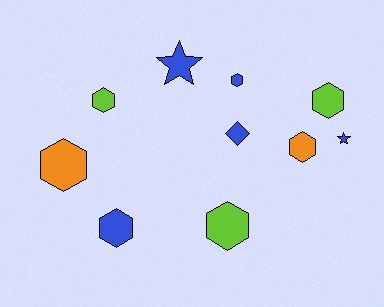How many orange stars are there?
There are no orange stars.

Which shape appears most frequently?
Hexagon, with 7 objects.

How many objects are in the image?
There are 10 objects.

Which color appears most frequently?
Blue, with 5 objects.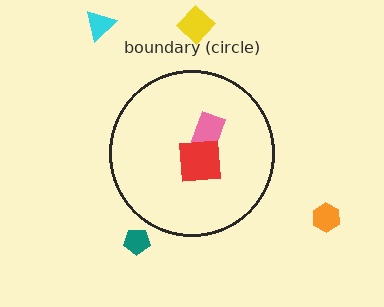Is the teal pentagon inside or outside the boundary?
Outside.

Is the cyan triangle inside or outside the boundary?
Outside.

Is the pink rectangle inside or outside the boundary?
Inside.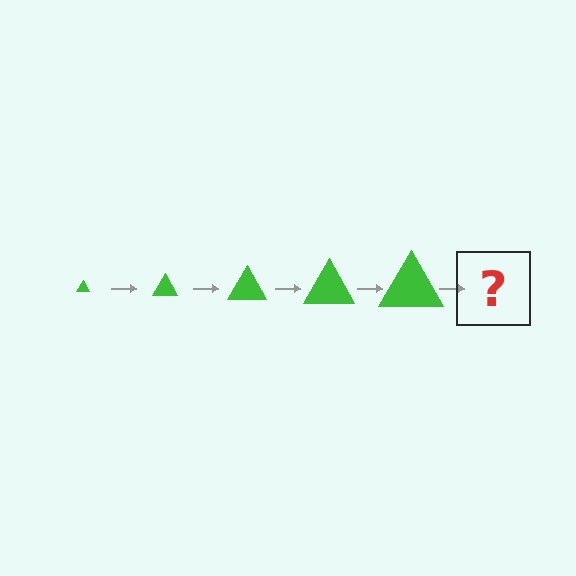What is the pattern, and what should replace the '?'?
The pattern is that the triangle gets progressively larger each step. The '?' should be a green triangle, larger than the previous one.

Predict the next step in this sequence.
The next step is a green triangle, larger than the previous one.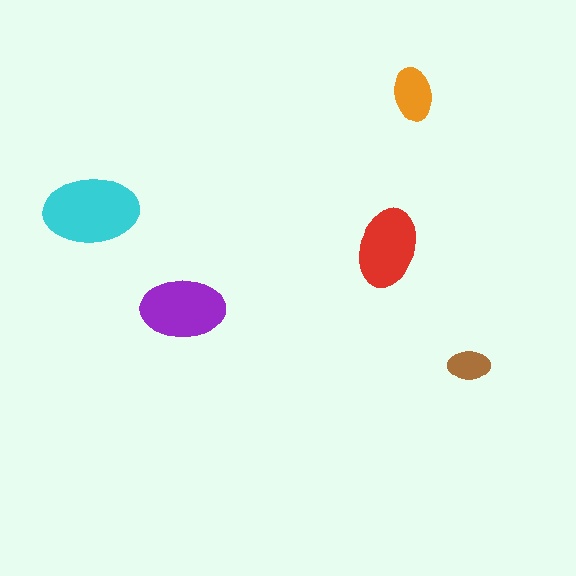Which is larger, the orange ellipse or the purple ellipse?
The purple one.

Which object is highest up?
The orange ellipse is topmost.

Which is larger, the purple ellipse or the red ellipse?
The purple one.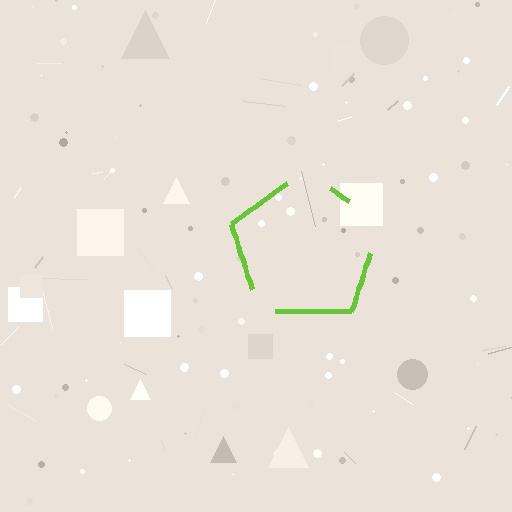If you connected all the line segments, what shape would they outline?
They would outline a pentagon.